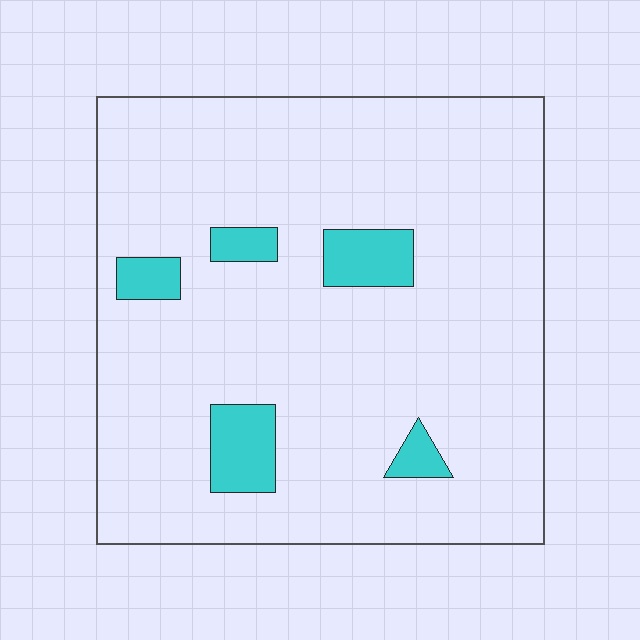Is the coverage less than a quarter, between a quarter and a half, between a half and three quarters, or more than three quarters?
Less than a quarter.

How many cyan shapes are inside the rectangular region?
5.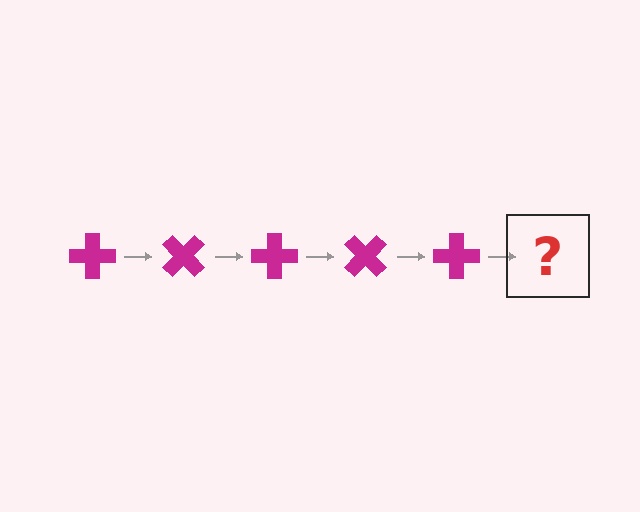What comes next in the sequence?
The next element should be a magenta cross rotated 225 degrees.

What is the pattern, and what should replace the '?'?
The pattern is that the cross rotates 45 degrees each step. The '?' should be a magenta cross rotated 225 degrees.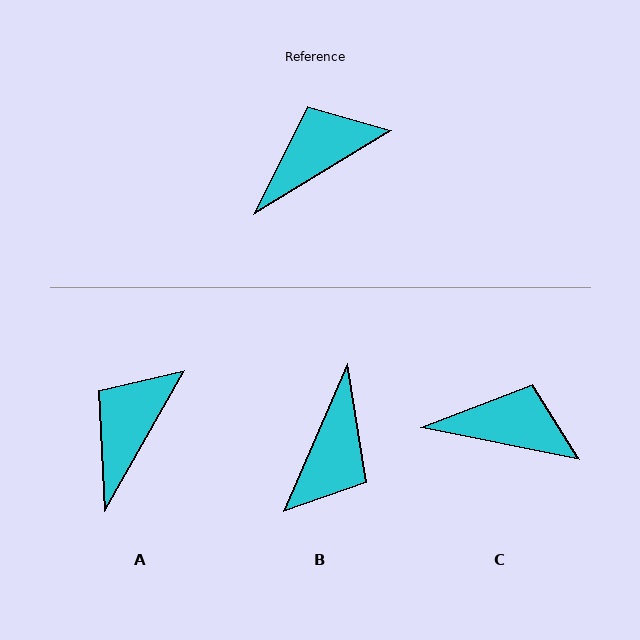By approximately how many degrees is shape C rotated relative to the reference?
Approximately 43 degrees clockwise.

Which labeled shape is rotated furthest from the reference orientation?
B, about 145 degrees away.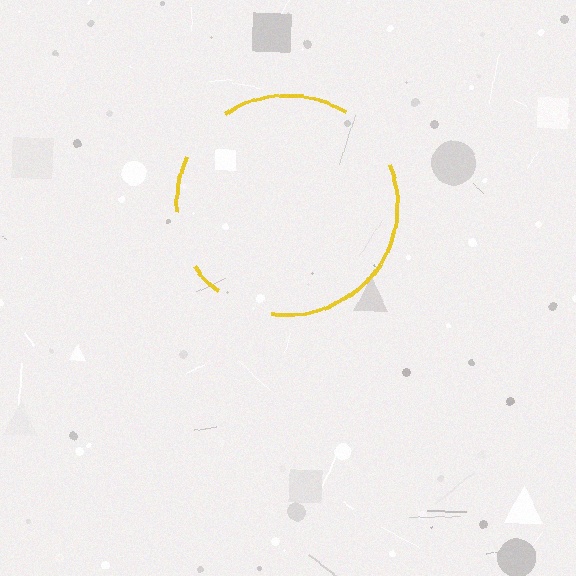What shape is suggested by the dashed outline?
The dashed outline suggests a circle.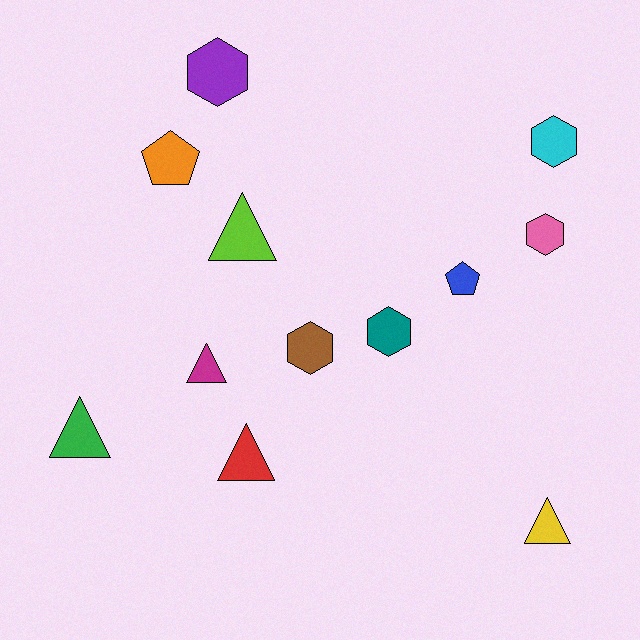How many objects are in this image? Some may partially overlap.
There are 12 objects.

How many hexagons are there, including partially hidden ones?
There are 5 hexagons.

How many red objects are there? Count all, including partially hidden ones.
There is 1 red object.